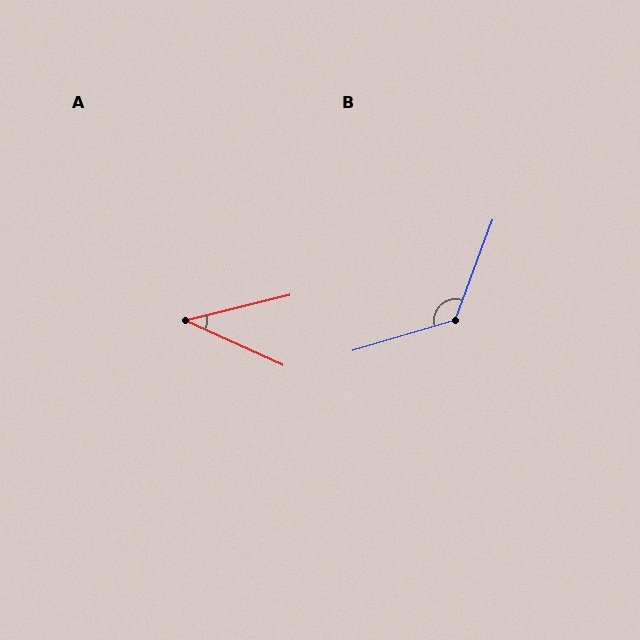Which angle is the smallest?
A, at approximately 38 degrees.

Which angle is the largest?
B, at approximately 127 degrees.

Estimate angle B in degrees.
Approximately 127 degrees.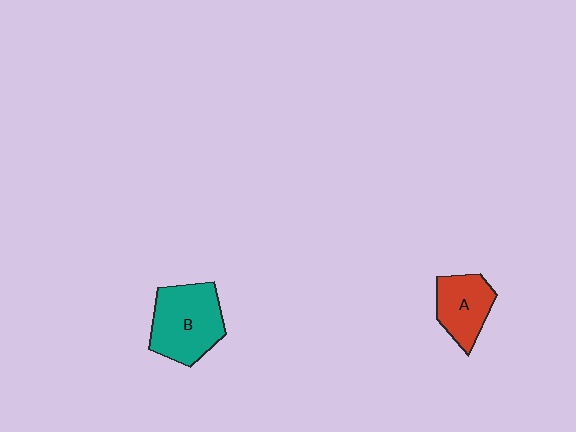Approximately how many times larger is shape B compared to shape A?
Approximately 1.5 times.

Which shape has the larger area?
Shape B (teal).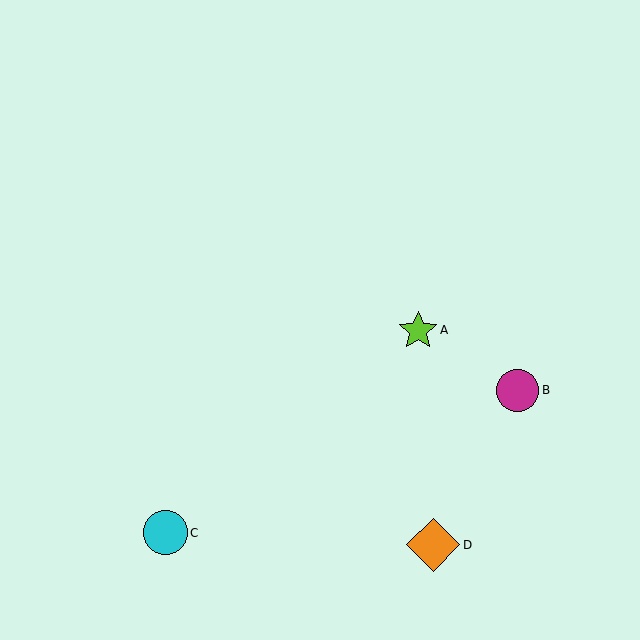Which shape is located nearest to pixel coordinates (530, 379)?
The magenta circle (labeled B) at (517, 390) is nearest to that location.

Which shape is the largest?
The orange diamond (labeled D) is the largest.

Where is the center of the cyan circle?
The center of the cyan circle is at (165, 533).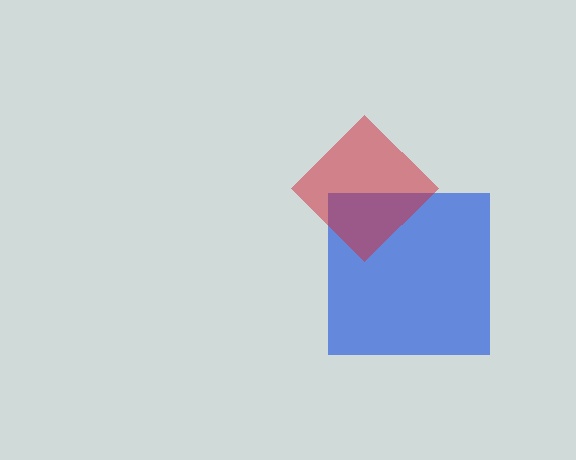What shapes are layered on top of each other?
The layered shapes are: a blue square, a red diamond.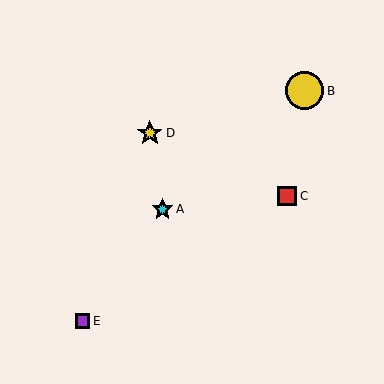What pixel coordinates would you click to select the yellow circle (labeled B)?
Click at (305, 91) to select the yellow circle B.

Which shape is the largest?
The yellow circle (labeled B) is the largest.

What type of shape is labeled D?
Shape D is a yellow star.